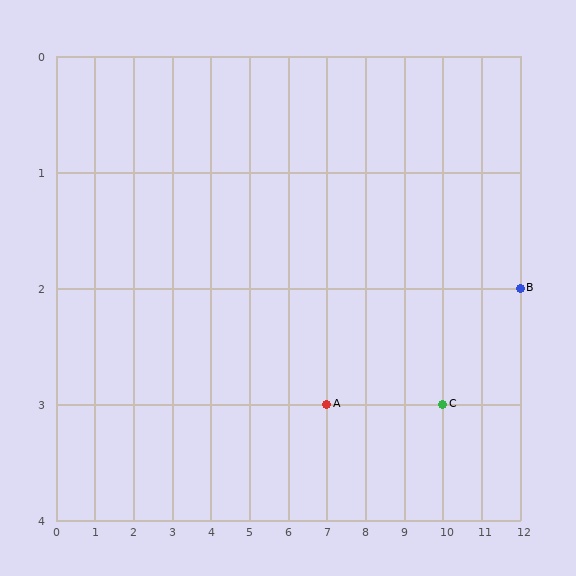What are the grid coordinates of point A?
Point A is at grid coordinates (7, 3).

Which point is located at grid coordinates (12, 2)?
Point B is at (12, 2).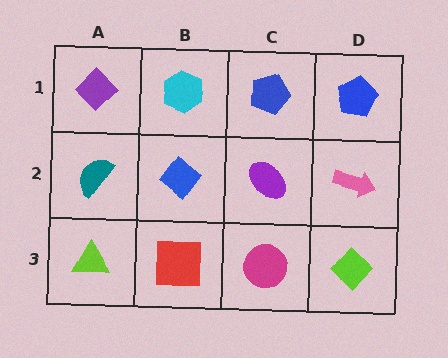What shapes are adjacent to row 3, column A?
A teal semicircle (row 2, column A), a red square (row 3, column B).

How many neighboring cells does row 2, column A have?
3.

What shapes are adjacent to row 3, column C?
A purple ellipse (row 2, column C), a red square (row 3, column B), a lime diamond (row 3, column D).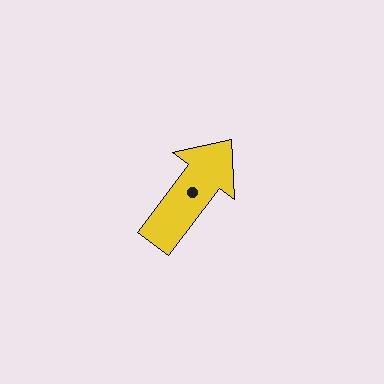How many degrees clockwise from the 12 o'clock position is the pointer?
Approximately 37 degrees.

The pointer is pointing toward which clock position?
Roughly 1 o'clock.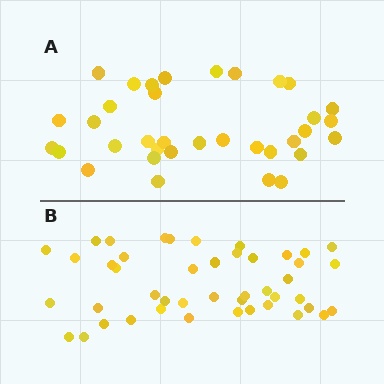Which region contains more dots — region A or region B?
Region B (the bottom region) has more dots.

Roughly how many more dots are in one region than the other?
Region B has roughly 10 or so more dots than region A.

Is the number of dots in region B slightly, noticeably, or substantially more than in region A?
Region B has noticeably more, but not dramatically so. The ratio is roughly 1.3 to 1.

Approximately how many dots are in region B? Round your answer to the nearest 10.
About 40 dots. (The exact count is 45, which rounds to 40.)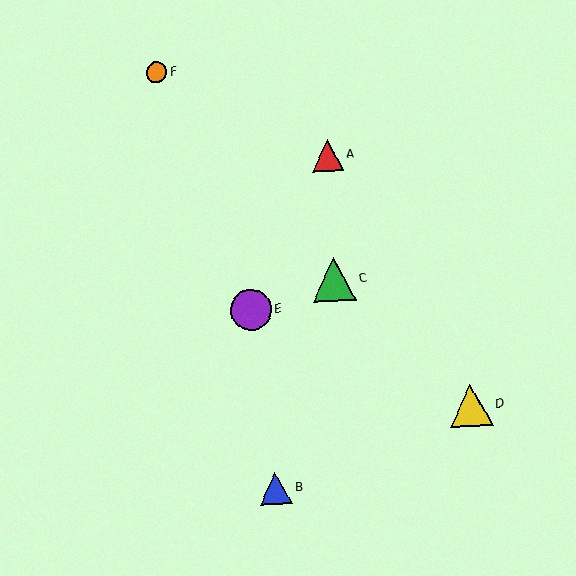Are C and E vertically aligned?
No, C is at x≈334 and E is at x≈251.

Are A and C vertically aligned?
Yes, both are at x≈328.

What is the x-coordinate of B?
Object B is at x≈276.